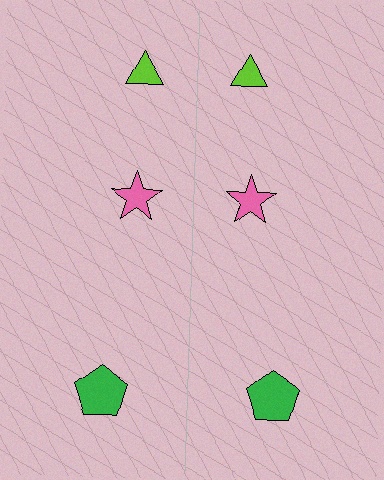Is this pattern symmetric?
Yes, this pattern has bilateral (reflection) symmetry.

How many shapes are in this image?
There are 6 shapes in this image.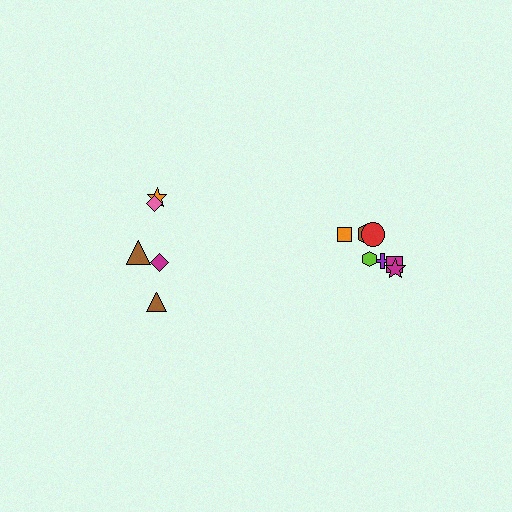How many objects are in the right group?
There are 7 objects.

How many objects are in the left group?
There are 5 objects.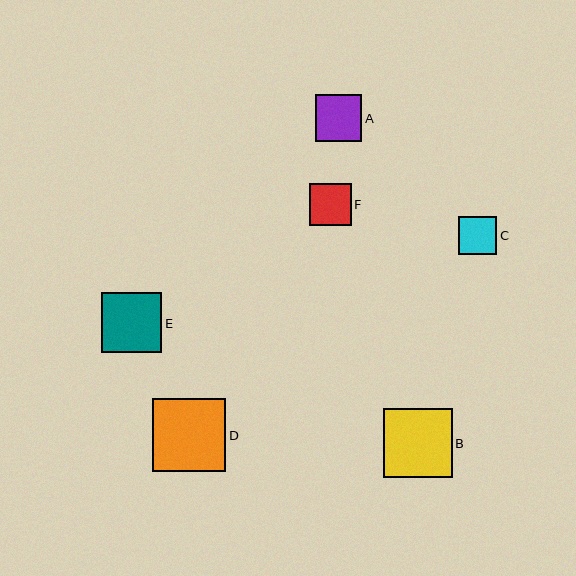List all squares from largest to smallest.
From largest to smallest: D, B, E, A, F, C.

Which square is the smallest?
Square C is the smallest with a size of approximately 38 pixels.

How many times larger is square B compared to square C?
Square B is approximately 1.8 times the size of square C.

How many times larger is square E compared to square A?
Square E is approximately 1.3 times the size of square A.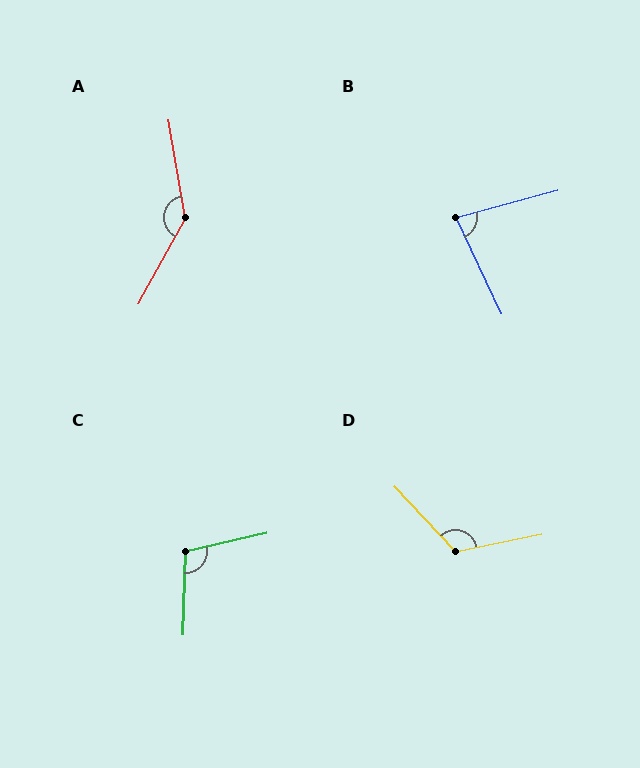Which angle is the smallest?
B, at approximately 80 degrees.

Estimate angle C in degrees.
Approximately 105 degrees.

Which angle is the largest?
A, at approximately 142 degrees.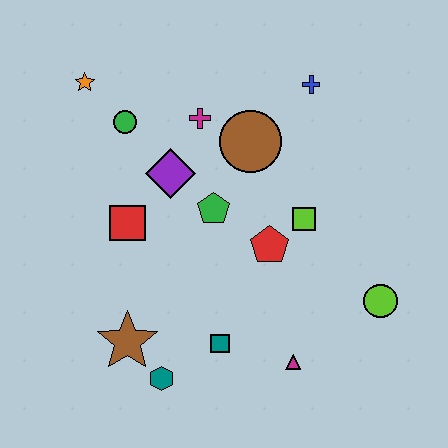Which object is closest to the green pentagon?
The purple diamond is closest to the green pentagon.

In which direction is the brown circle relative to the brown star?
The brown circle is above the brown star.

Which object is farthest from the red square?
The lime circle is farthest from the red square.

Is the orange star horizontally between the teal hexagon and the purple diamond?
No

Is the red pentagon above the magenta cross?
No